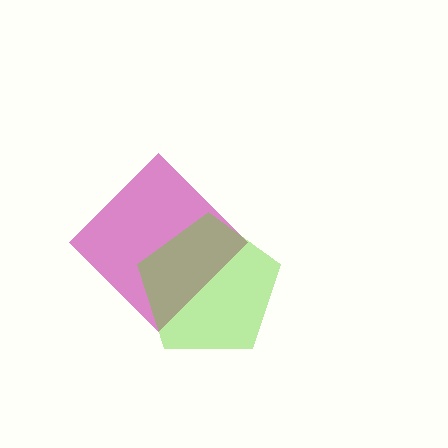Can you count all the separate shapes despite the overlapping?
Yes, there are 2 separate shapes.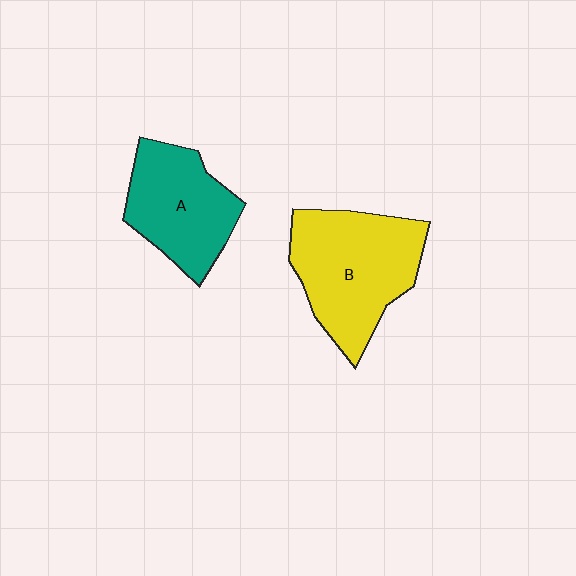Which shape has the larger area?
Shape B (yellow).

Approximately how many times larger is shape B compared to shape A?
Approximately 1.3 times.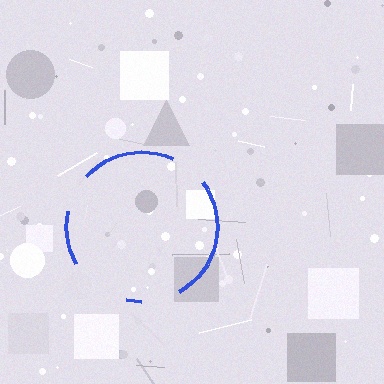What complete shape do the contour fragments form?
The contour fragments form a circle.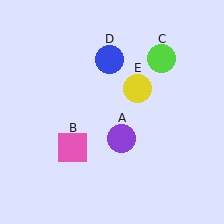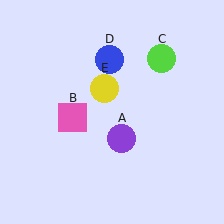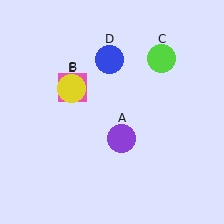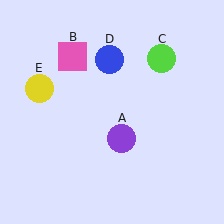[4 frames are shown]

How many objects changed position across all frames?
2 objects changed position: pink square (object B), yellow circle (object E).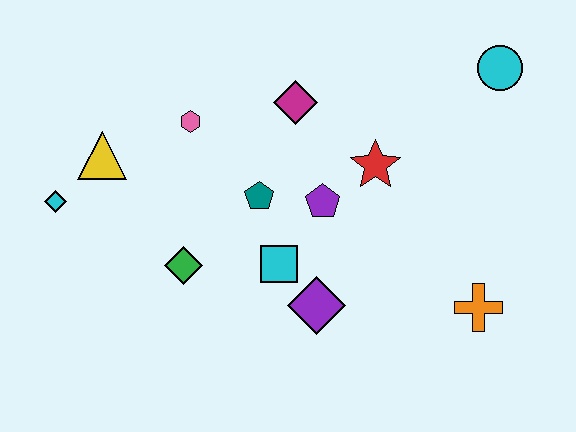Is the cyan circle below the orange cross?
No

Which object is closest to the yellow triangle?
The cyan diamond is closest to the yellow triangle.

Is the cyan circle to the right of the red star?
Yes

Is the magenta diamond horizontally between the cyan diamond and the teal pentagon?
No